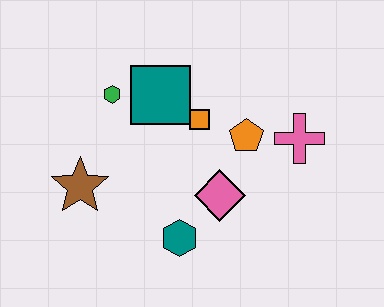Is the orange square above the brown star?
Yes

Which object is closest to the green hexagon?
The teal square is closest to the green hexagon.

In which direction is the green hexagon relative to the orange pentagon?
The green hexagon is to the left of the orange pentagon.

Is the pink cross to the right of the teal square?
Yes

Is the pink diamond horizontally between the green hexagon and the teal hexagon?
No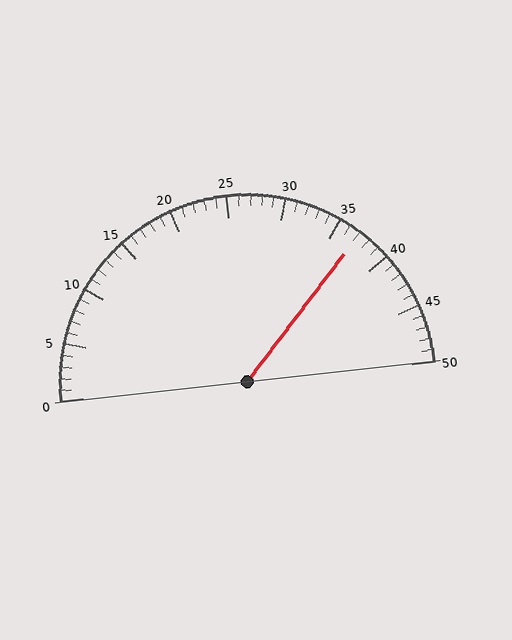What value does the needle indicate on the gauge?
The needle indicates approximately 37.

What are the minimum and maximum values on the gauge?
The gauge ranges from 0 to 50.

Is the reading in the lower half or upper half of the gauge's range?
The reading is in the upper half of the range (0 to 50).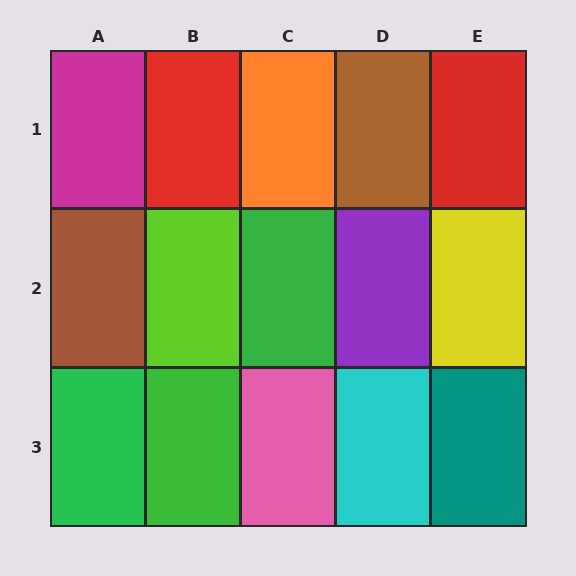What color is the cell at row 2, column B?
Lime.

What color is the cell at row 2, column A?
Brown.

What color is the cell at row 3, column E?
Teal.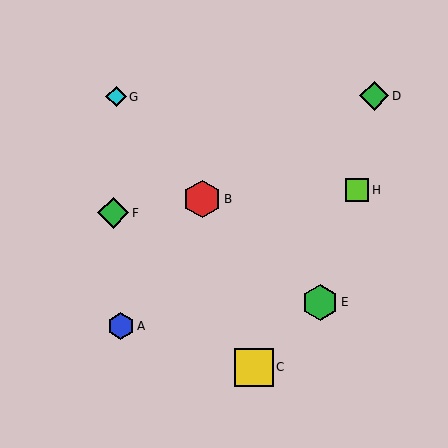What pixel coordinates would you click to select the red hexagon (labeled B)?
Click at (202, 199) to select the red hexagon B.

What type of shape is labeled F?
Shape F is a green diamond.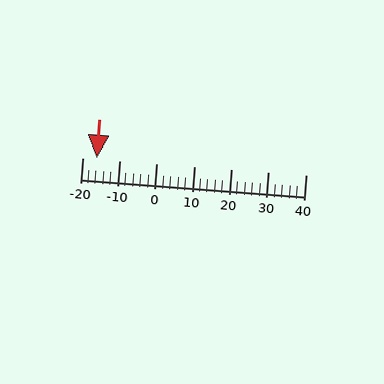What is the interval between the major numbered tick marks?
The major tick marks are spaced 10 units apart.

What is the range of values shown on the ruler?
The ruler shows values from -20 to 40.